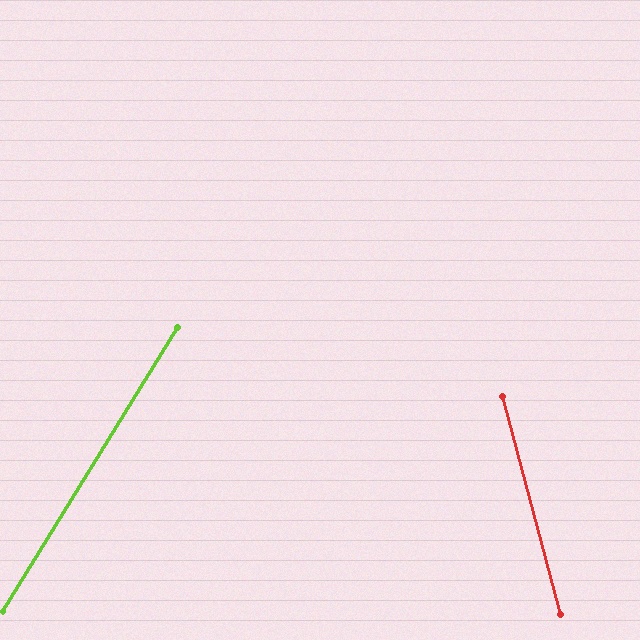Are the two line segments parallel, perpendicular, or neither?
Neither parallel nor perpendicular — they differ by about 47°.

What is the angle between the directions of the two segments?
Approximately 47 degrees.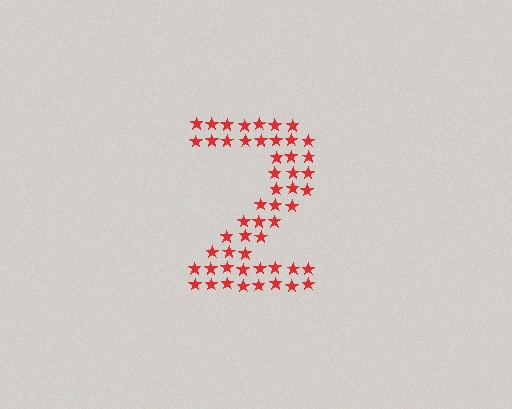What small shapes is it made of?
It is made of small stars.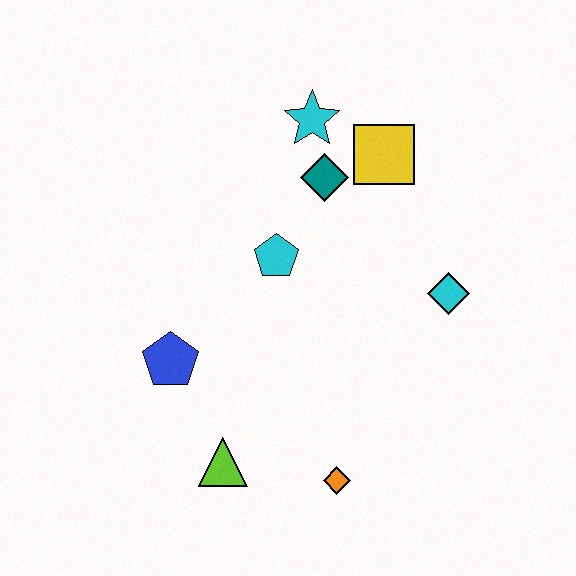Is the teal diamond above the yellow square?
No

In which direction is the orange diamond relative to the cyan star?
The orange diamond is below the cyan star.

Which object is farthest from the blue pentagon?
The yellow square is farthest from the blue pentagon.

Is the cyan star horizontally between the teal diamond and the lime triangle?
Yes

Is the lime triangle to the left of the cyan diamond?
Yes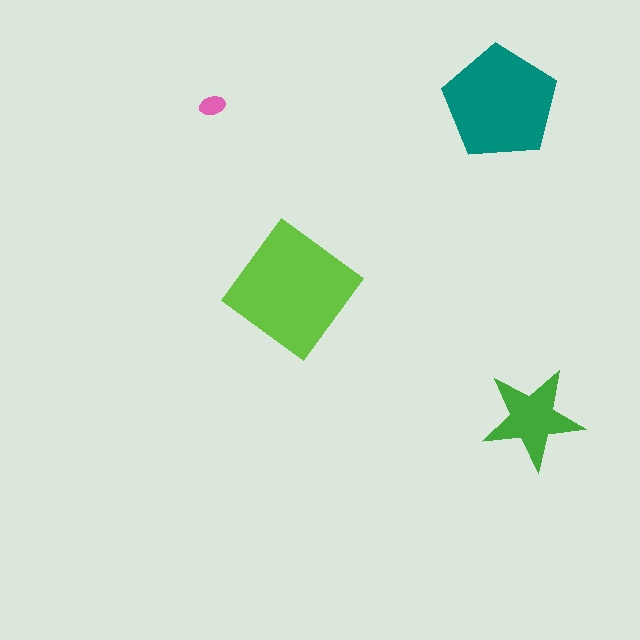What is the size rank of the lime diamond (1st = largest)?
1st.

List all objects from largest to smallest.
The lime diamond, the teal pentagon, the green star, the pink ellipse.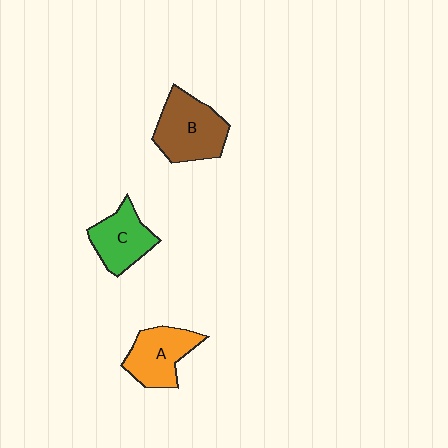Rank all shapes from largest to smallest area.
From largest to smallest: B (brown), A (orange), C (green).